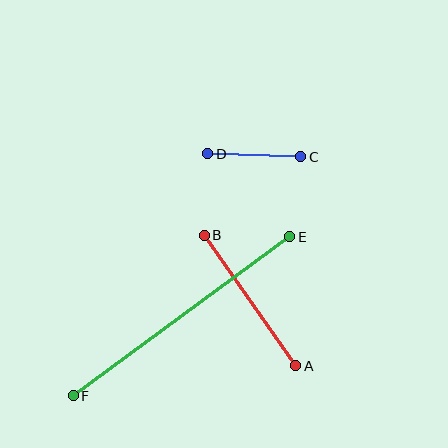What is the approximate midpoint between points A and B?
The midpoint is at approximately (250, 300) pixels.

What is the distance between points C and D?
The distance is approximately 93 pixels.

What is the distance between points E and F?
The distance is approximately 268 pixels.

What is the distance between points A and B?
The distance is approximately 159 pixels.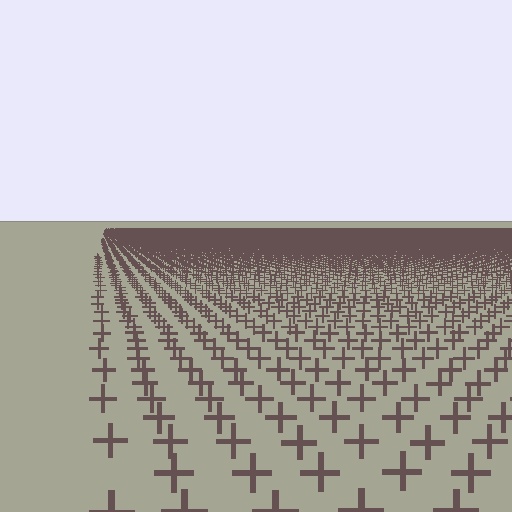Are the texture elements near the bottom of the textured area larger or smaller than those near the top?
Larger. Near the bottom, elements are closer to the viewer and appear at a bigger on-screen size.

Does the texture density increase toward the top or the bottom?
Density increases toward the top.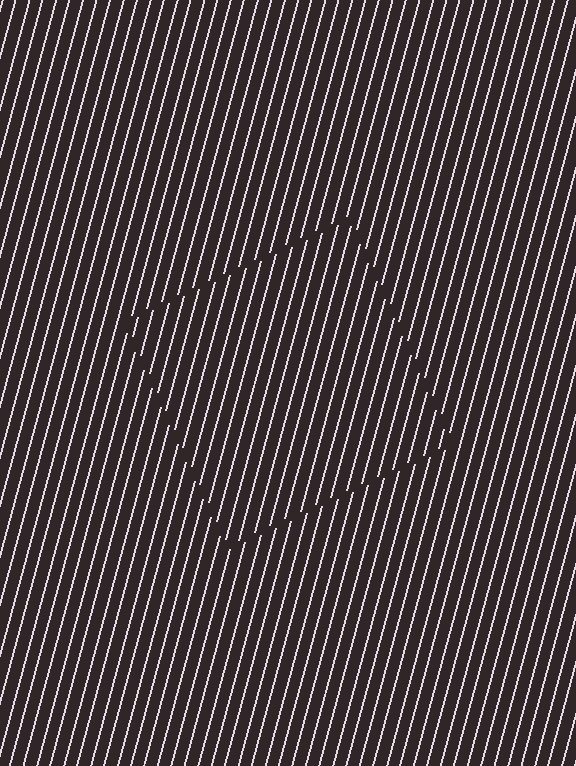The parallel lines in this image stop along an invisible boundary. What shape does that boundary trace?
An illusory square. The interior of the shape contains the same grating, shifted by half a period — the contour is defined by the phase discontinuity where line-ends from the inner and outer gratings abut.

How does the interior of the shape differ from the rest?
The interior of the shape contains the same grating, shifted by half a period — the contour is defined by the phase discontinuity where line-ends from the inner and outer gratings abut.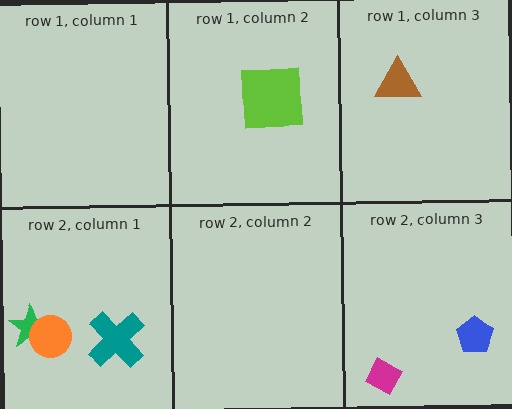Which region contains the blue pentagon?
The row 2, column 3 region.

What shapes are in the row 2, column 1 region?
The green star, the orange circle, the teal cross.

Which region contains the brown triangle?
The row 1, column 3 region.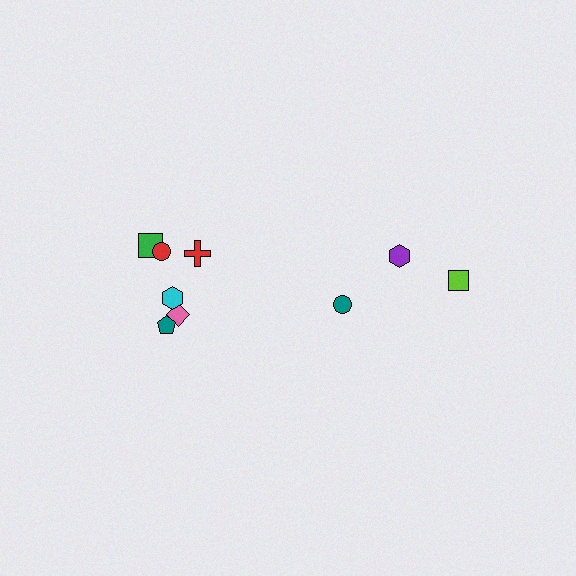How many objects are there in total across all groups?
There are 9 objects.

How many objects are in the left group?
There are 6 objects.